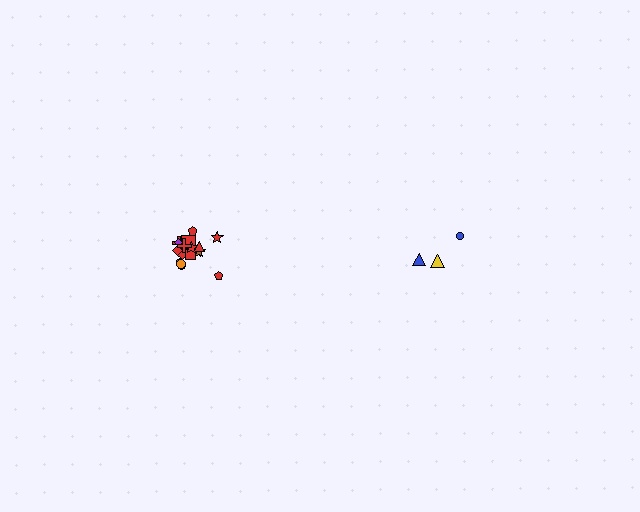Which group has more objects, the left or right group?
The left group.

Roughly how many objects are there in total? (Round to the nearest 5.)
Roughly 20 objects in total.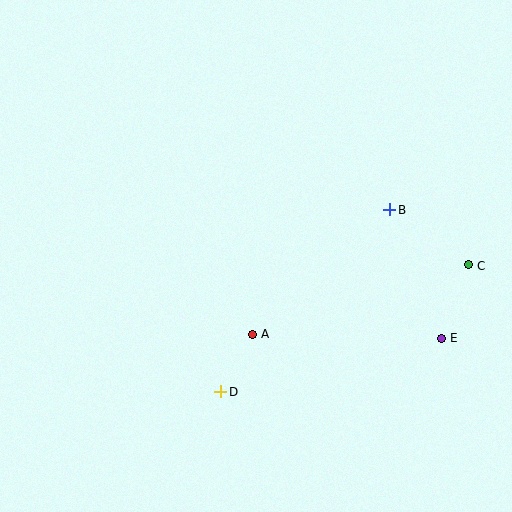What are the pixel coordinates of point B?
Point B is at (390, 210).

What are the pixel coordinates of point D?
Point D is at (221, 392).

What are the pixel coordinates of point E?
Point E is at (442, 338).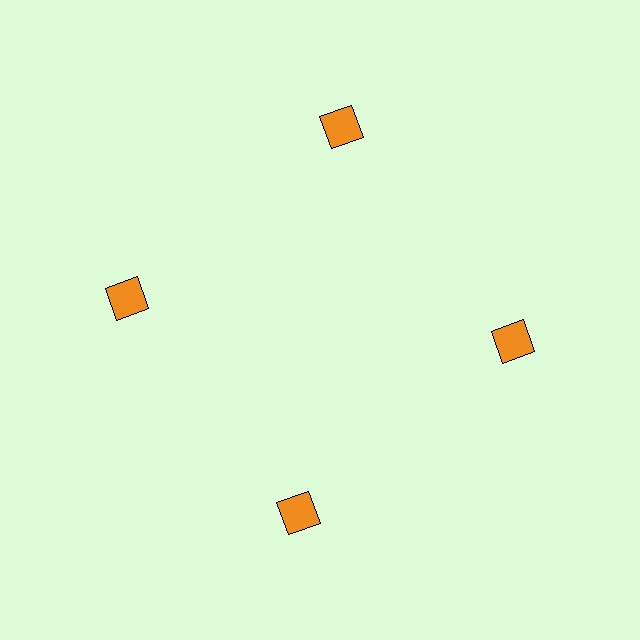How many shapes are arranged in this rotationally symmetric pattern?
There are 4 shapes, arranged in 4 groups of 1.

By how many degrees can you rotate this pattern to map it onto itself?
The pattern maps onto itself every 90 degrees of rotation.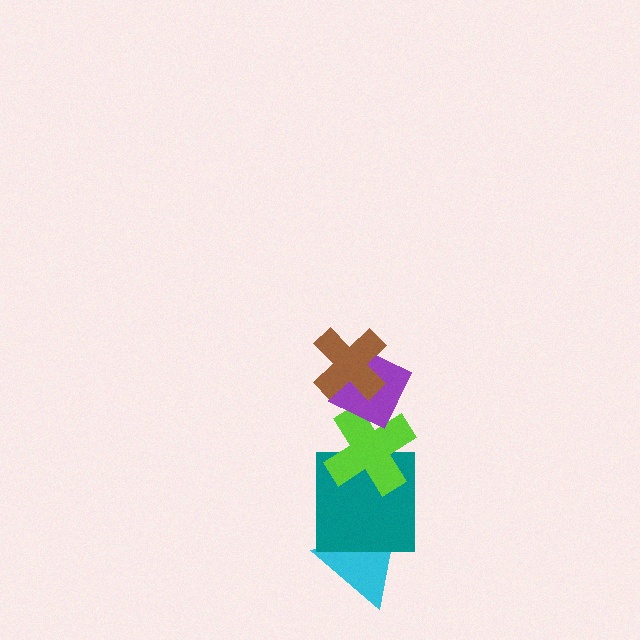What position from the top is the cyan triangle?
The cyan triangle is 5th from the top.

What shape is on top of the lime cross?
The purple diamond is on top of the lime cross.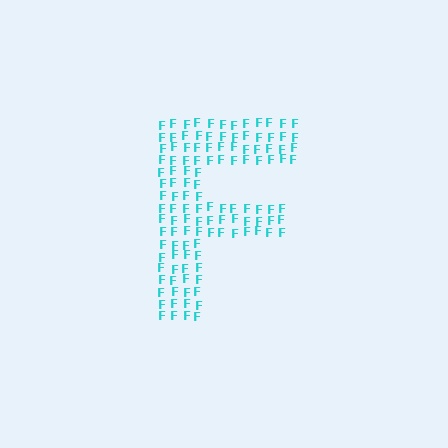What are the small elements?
The small elements are letter F's.